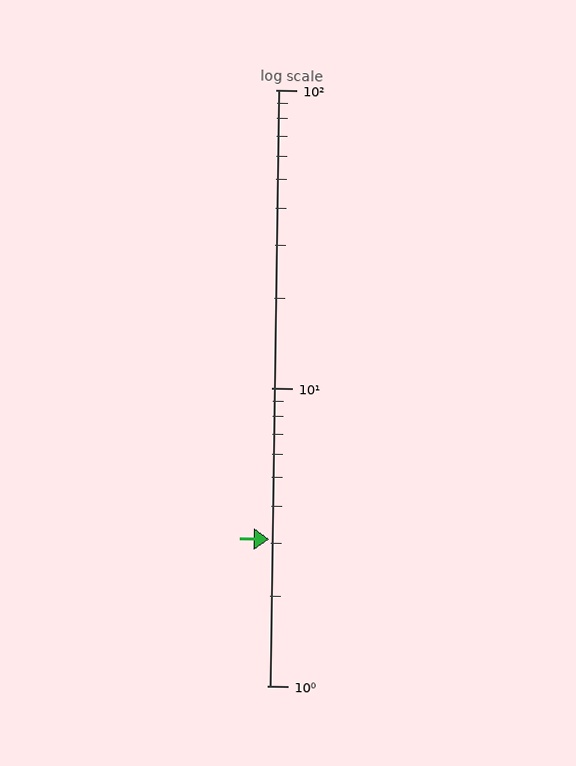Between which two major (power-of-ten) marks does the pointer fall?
The pointer is between 1 and 10.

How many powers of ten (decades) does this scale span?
The scale spans 2 decades, from 1 to 100.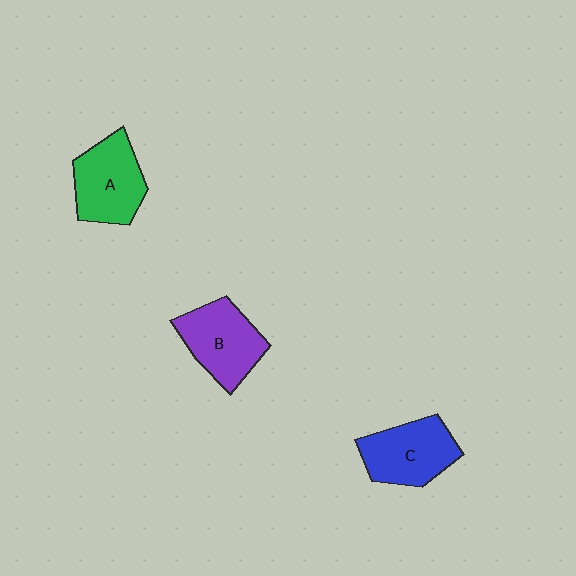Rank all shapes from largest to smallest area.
From largest to smallest: B (purple), A (green), C (blue).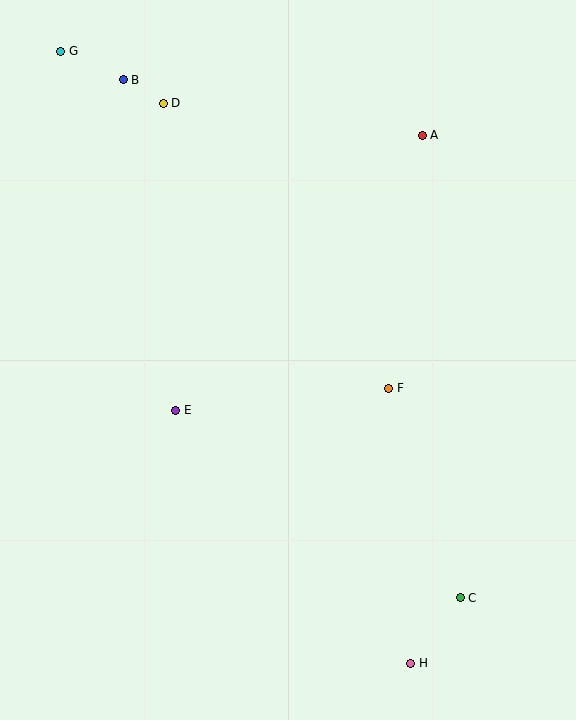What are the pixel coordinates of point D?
Point D is at (163, 103).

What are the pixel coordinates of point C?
Point C is at (460, 598).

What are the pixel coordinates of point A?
Point A is at (422, 135).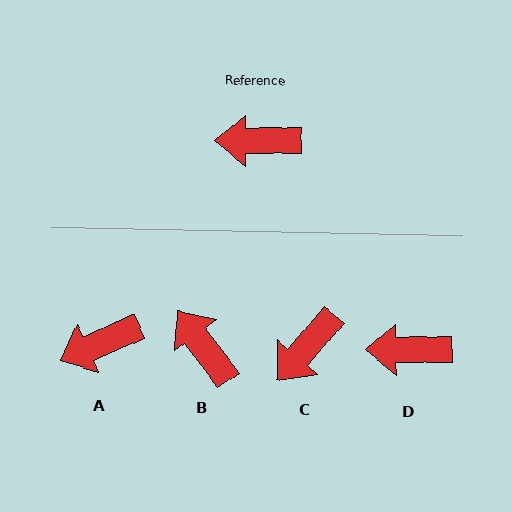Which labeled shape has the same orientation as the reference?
D.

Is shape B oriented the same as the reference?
No, it is off by about 54 degrees.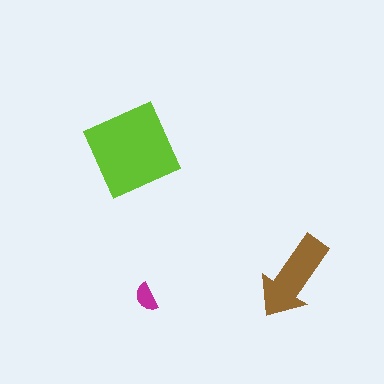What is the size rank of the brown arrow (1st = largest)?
2nd.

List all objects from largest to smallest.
The lime diamond, the brown arrow, the magenta semicircle.